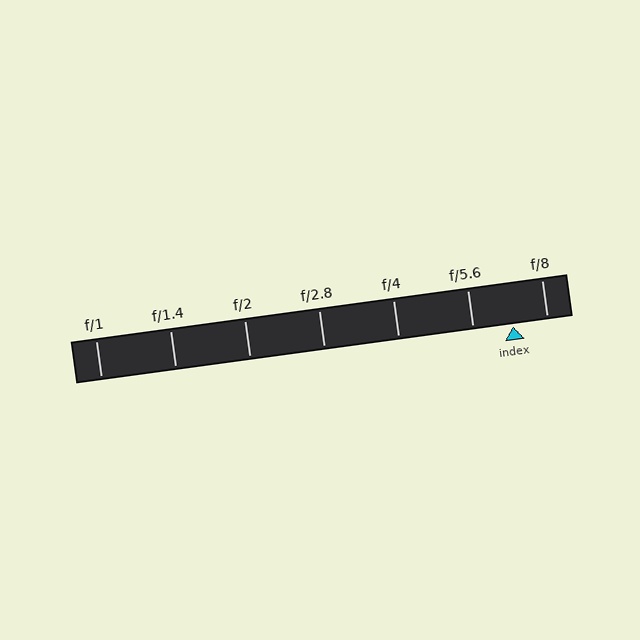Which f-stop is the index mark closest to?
The index mark is closest to f/8.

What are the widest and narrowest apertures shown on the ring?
The widest aperture shown is f/1 and the narrowest is f/8.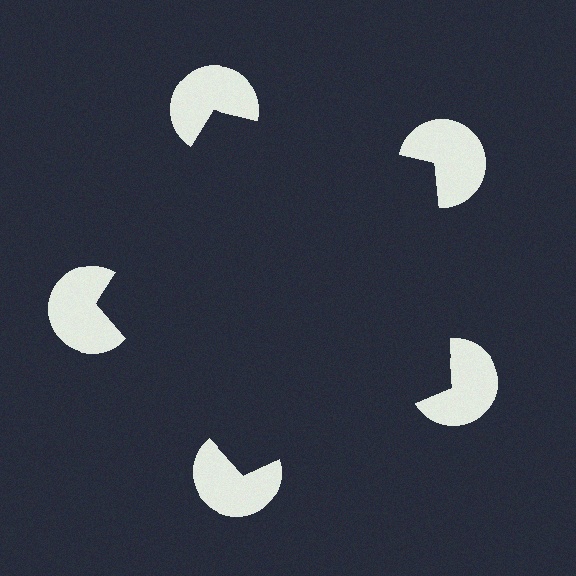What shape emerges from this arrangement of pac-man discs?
An illusory pentagon — its edges are inferred from the aligned wedge cuts in the pac-man discs, not physically drawn.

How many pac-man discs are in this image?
There are 5 — one at each vertex of the illusory pentagon.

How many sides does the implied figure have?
5 sides.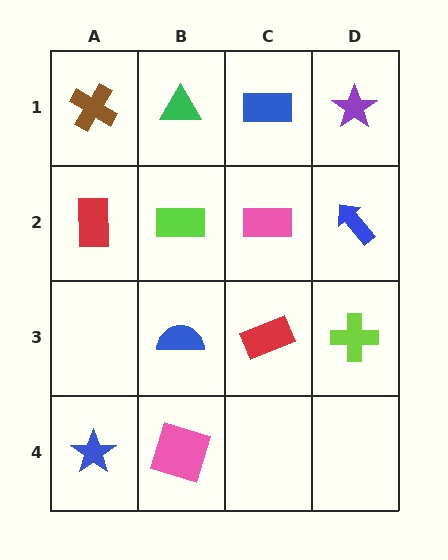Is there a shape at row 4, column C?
No, that cell is empty.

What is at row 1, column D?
A purple star.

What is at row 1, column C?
A blue rectangle.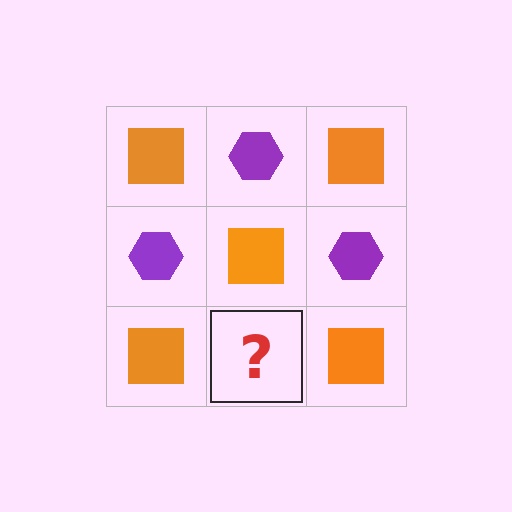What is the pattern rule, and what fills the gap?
The rule is that it alternates orange square and purple hexagon in a checkerboard pattern. The gap should be filled with a purple hexagon.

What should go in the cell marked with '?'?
The missing cell should contain a purple hexagon.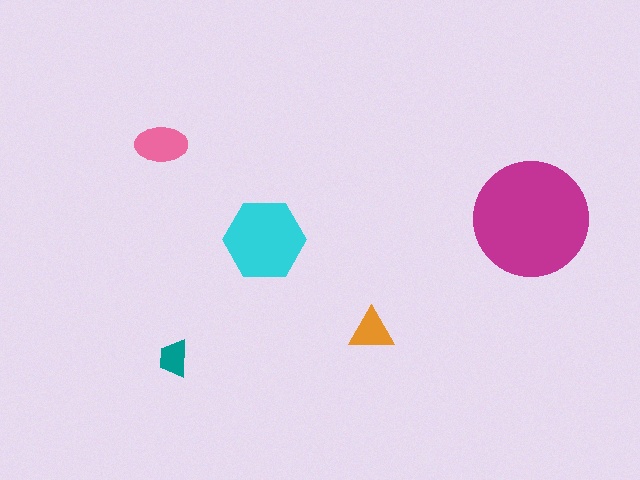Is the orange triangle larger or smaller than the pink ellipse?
Smaller.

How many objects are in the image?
There are 5 objects in the image.